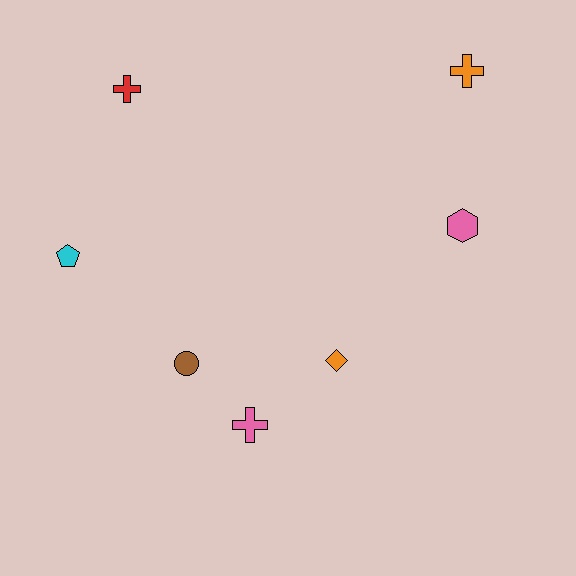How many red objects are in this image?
There is 1 red object.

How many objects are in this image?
There are 7 objects.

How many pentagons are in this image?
There is 1 pentagon.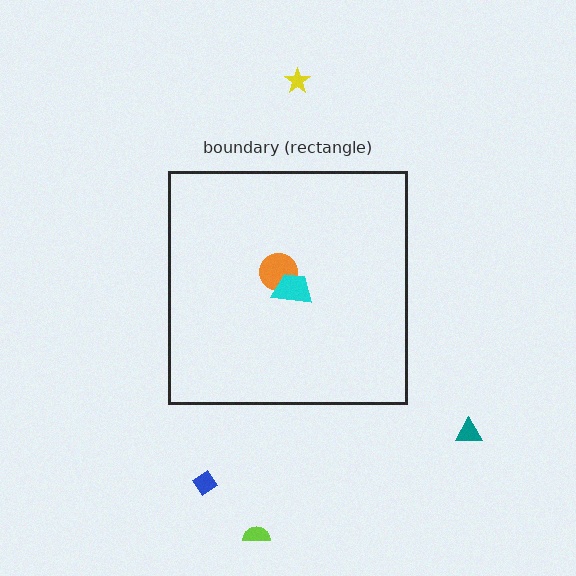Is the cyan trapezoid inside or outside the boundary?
Inside.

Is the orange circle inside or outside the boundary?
Inside.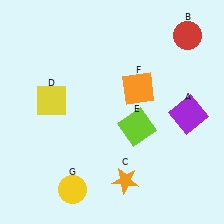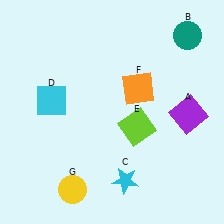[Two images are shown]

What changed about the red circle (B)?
In Image 1, B is red. In Image 2, it changed to teal.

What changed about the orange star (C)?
In Image 1, C is orange. In Image 2, it changed to cyan.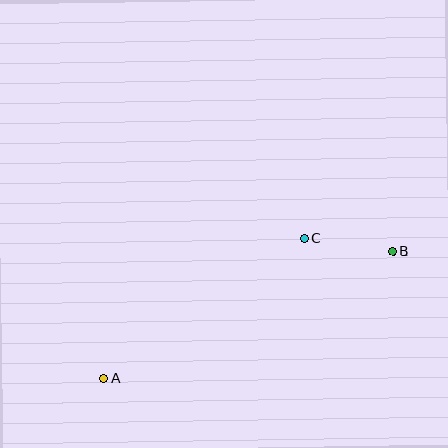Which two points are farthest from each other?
Points A and B are farthest from each other.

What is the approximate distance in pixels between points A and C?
The distance between A and C is approximately 244 pixels.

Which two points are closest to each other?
Points B and C are closest to each other.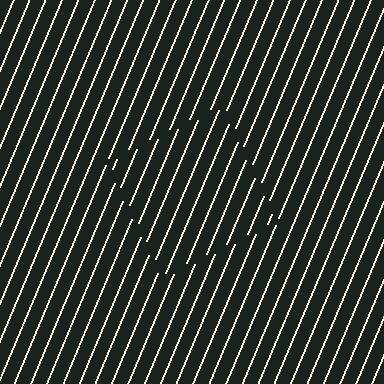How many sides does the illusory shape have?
4 sides — the line-ends trace a square.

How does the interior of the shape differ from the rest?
The interior of the shape contains the same grating, shifted by half a period — the contour is defined by the phase discontinuity where line-ends from the inner and outer gratings abut.